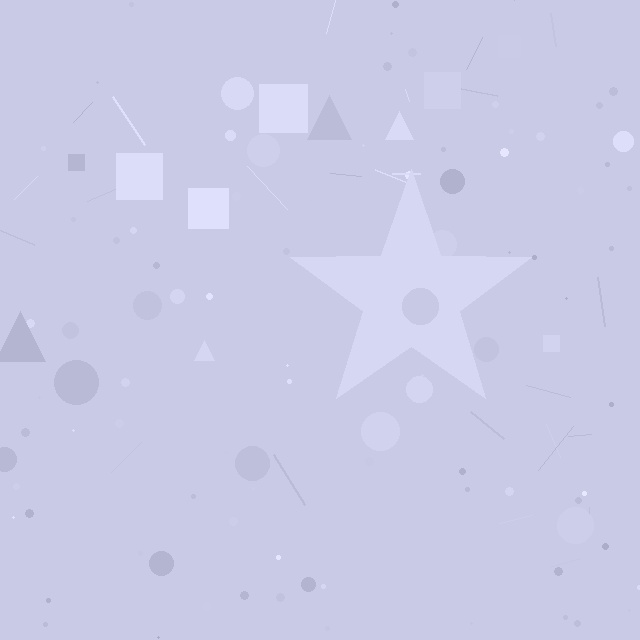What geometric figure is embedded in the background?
A star is embedded in the background.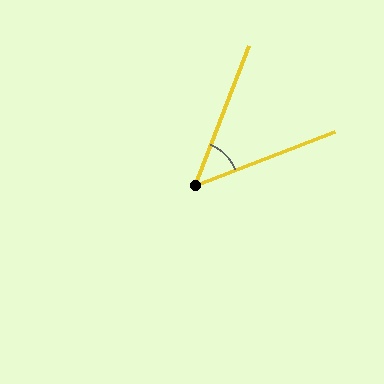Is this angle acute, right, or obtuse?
It is acute.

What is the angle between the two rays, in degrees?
Approximately 48 degrees.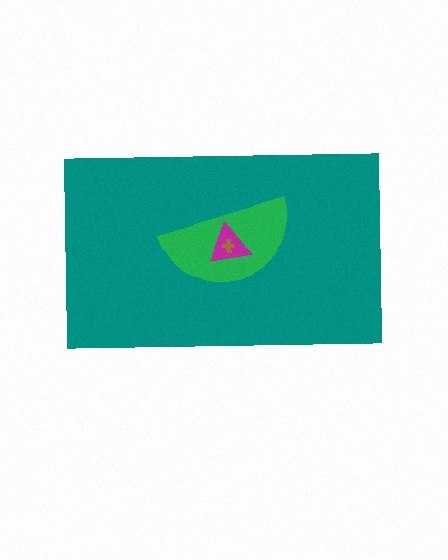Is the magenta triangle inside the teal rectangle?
Yes.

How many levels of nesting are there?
4.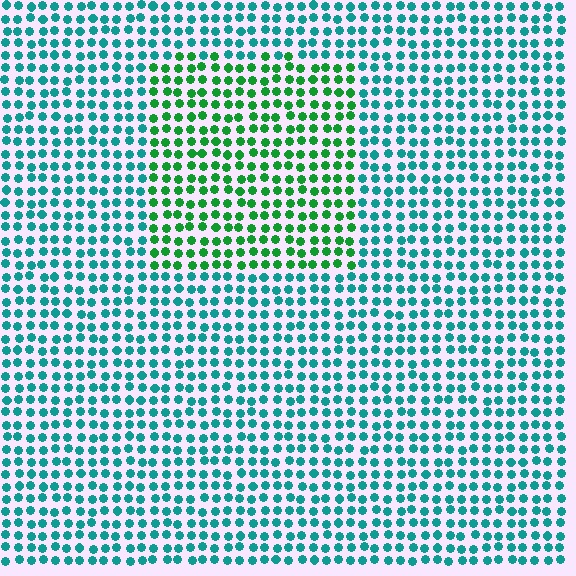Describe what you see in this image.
The image is filled with small teal elements in a uniform arrangement. A rectangle-shaped region is visible where the elements are tinted to a slightly different hue, forming a subtle color boundary.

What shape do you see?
I see a rectangle.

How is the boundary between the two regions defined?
The boundary is defined purely by a slight shift in hue (about 44 degrees). Spacing, size, and orientation are identical on both sides.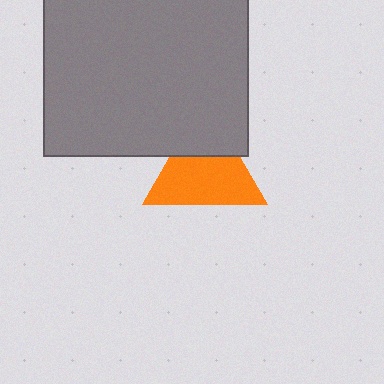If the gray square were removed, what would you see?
You would see the complete orange triangle.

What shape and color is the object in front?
The object in front is a gray square.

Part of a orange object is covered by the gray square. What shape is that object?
It is a triangle.